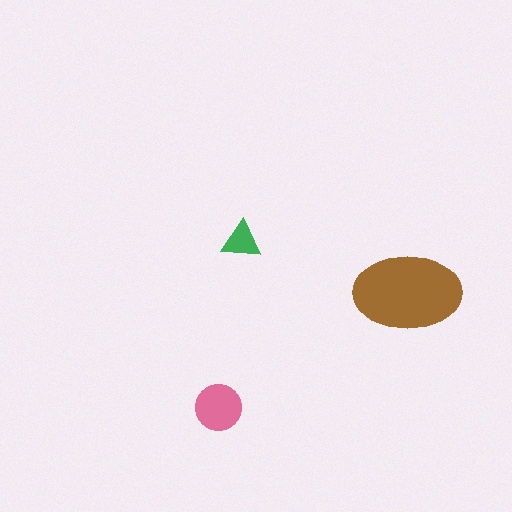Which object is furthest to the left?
The pink circle is leftmost.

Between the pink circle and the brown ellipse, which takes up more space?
The brown ellipse.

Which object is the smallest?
The green triangle.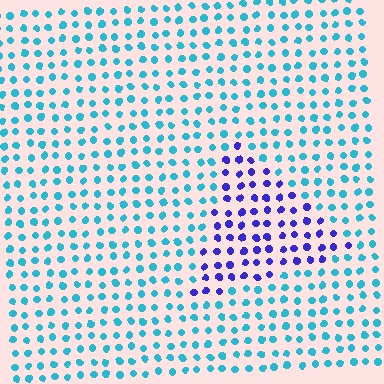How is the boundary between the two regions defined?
The boundary is defined purely by a slight shift in hue (about 58 degrees). Spacing, size, and orientation are identical on both sides.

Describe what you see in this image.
The image is filled with small cyan elements in a uniform arrangement. A triangle-shaped region is visible where the elements are tinted to a slightly different hue, forming a subtle color boundary.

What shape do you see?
I see a triangle.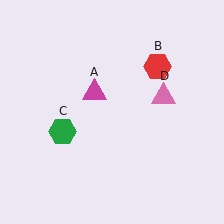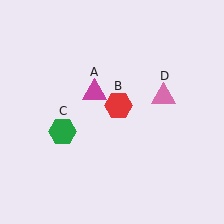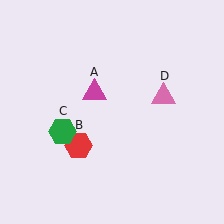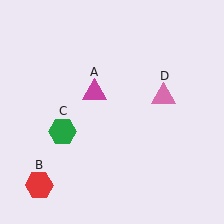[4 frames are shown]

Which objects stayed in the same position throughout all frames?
Magenta triangle (object A) and green hexagon (object C) and pink triangle (object D) remained stationary.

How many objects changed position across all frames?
1 object changed position: red hexagon (object B).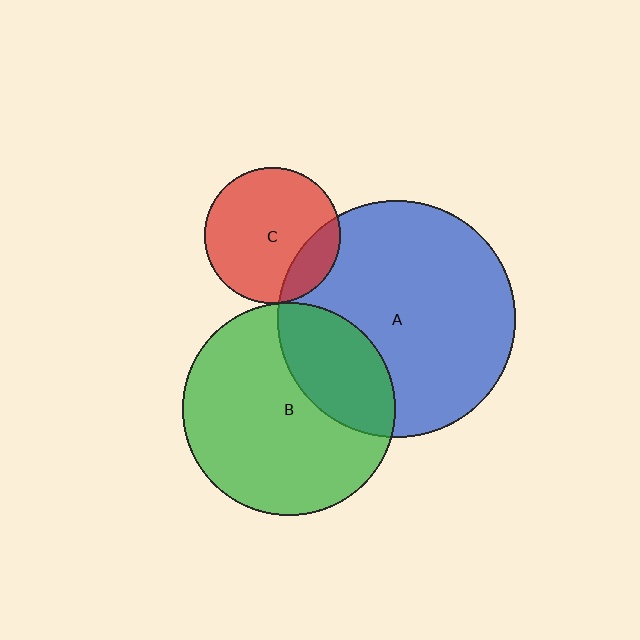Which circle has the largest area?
Circle A (blue).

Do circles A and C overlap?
Yes.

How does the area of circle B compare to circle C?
Approximately 2.5 times.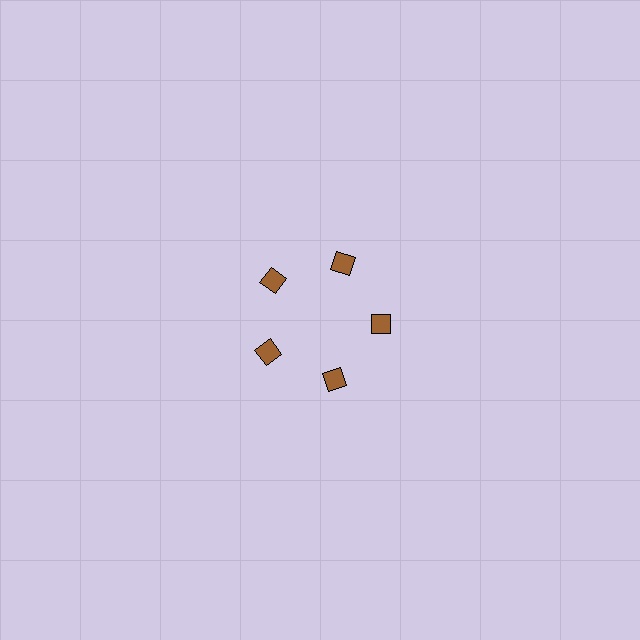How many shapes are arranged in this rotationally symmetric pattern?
There are 5 shapes, arranged in 5 groups of 1.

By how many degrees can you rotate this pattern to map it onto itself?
The pattern maps onto itself every 72 degrees of rotation.